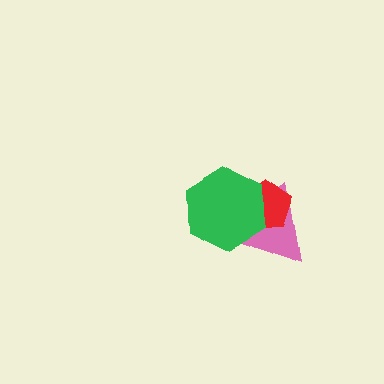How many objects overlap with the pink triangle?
2 objects overlap with the pink triangle.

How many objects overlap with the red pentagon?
2 objects overlap with the red pentagon.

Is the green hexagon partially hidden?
No, no other shape covers it.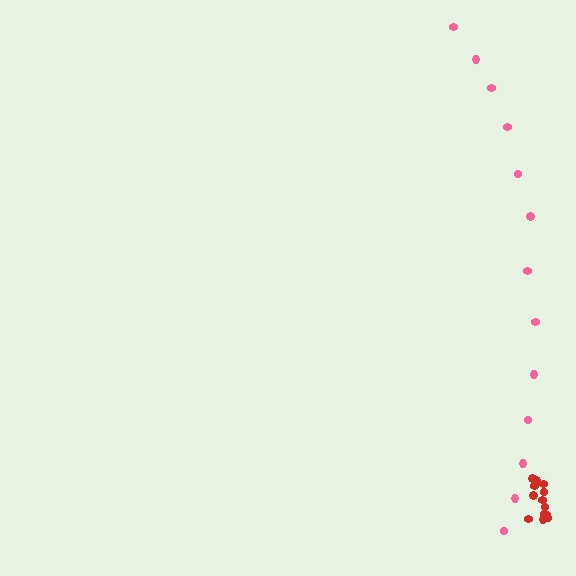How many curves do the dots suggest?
There are 2 distinct paths.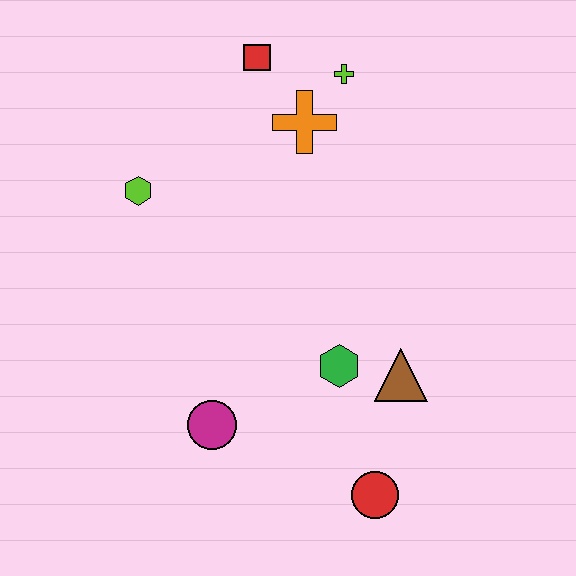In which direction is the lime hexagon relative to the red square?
The lime hexagon is below the red square.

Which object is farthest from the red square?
The red circle is farthest from the red square.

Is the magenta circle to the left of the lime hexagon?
No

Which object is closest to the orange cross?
The lime cross is closest to the orange cross.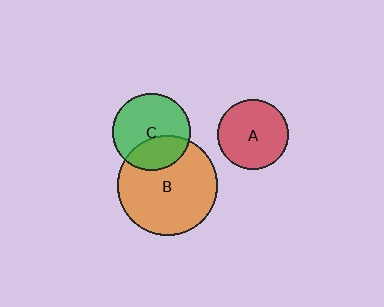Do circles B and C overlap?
Yes.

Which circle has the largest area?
Circle B (orange).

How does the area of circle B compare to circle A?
Approximately 2.0 times.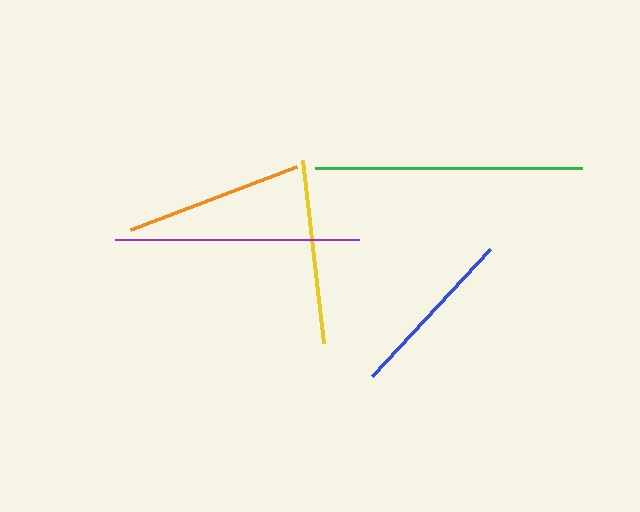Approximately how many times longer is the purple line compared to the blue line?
The purple line is approximately 1.4 times the length of the blue line.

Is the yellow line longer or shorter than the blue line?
The yellow line is longer than the blue line.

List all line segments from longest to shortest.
From longest to shortest: green, purple, yellow, orange, blue.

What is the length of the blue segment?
The blue segment is approximately 174 pixels long.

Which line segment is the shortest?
The blue line is the shortest at approximately 174 pixels.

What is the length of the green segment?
The green segment is approximately 268 pixels long.